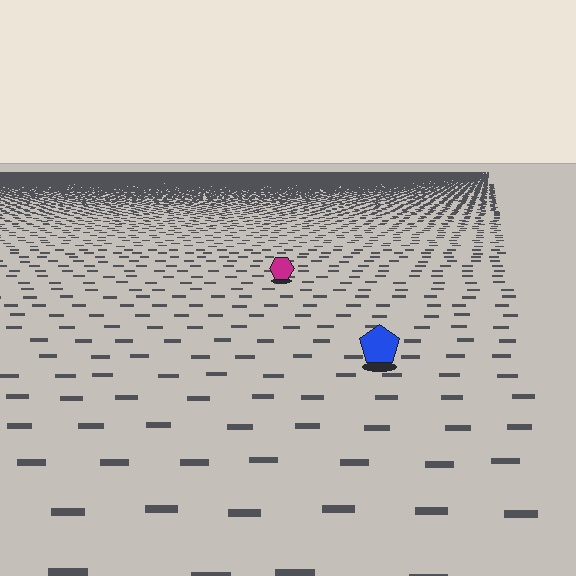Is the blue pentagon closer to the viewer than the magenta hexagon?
Yes. The blue pentagon is closer — you can tell from the texture gradient: the ground texture is coarser near it.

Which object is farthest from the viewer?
The magenta hexagon is farthest from the viewer. It appears smaller and the ground texture around it is denser.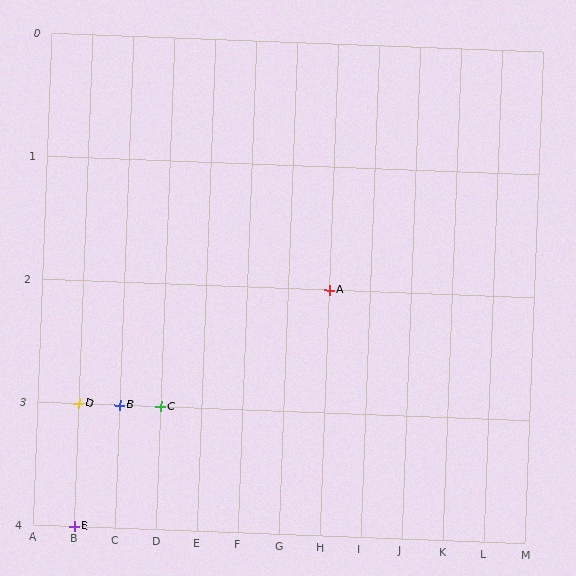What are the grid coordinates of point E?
Point E is at grid coordinates (B, 4).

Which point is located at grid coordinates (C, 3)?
Point B is at (C, 3).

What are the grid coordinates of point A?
Point A is at grid coordinates (H, 2).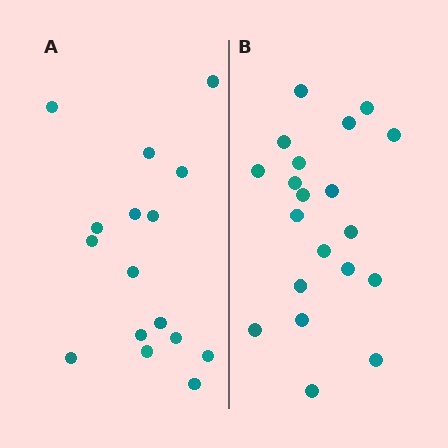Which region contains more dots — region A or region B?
Region B (the right region) has more dots.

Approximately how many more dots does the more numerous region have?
Region B has about 4 more dots than region A.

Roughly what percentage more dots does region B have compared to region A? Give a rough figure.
About 25% more.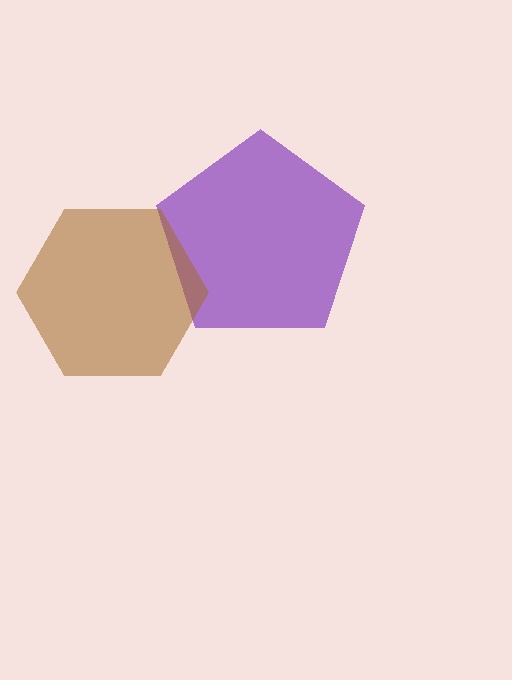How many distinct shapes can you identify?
There are 2 distinct shapes: a purple pentagon, a brown hexagon.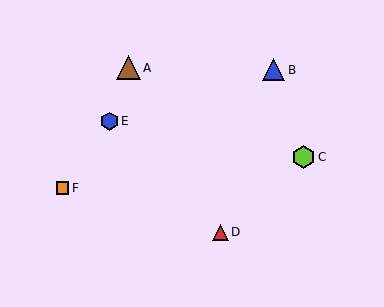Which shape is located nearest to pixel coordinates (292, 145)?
The lime hexagon (labeled C) at (303, 157) is nearest to that location.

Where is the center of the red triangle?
The center of the red triangle is at (220, 232).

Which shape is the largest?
The brown triangle (labeled A) is the largest.